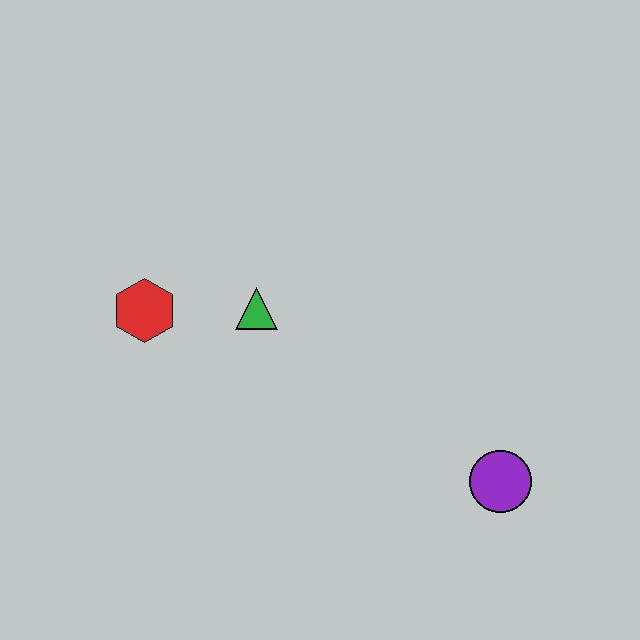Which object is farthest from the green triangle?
The purple circle is farthest from the green triangle.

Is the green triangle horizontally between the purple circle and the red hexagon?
Yes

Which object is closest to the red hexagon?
The green triangle is closest to the red hexagon.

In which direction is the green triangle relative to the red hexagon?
The green triangle is to the right of the red hexagon.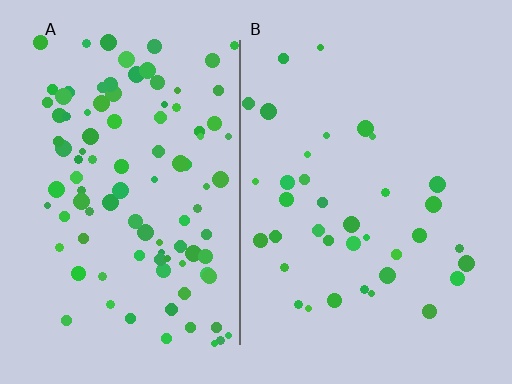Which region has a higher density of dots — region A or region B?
A (the left).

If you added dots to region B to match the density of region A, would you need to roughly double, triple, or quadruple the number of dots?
Approximately triple.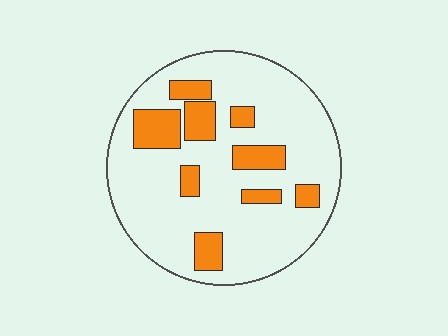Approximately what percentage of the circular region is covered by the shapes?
Approximately 20%.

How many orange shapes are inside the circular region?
9.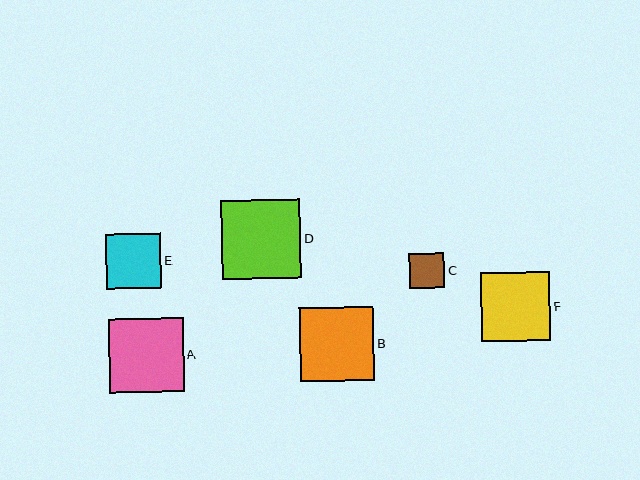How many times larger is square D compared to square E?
Square D is approximately 1.4 times the size of square E.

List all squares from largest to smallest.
From largest to smallest: D, A, B, F, E, C.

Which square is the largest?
Square D is the largest with a size of approximately 79 pixels.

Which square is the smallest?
Square C is the smallest with a size of approximately 36 pixels.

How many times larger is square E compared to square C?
Square E is approximately 1.6 times the size of square C.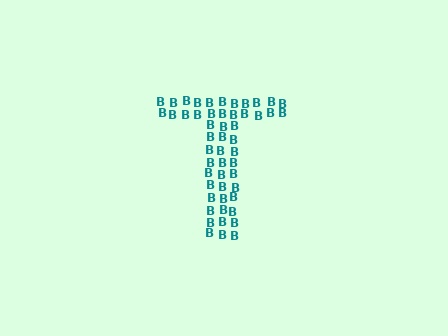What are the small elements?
The small elements are letter B's.